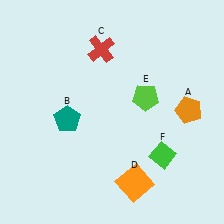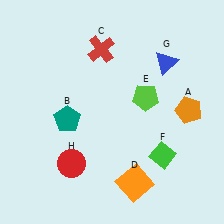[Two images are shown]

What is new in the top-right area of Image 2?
A blue triangle (G) was added in the top-right area of Image 2.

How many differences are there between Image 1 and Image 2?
There are 2 differences between the two images.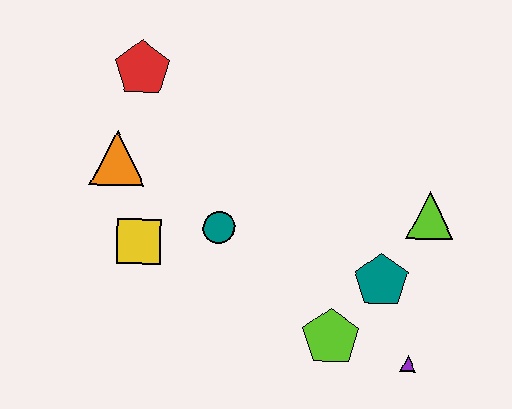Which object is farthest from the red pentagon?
The purple triangle is farthest from the red pentagon.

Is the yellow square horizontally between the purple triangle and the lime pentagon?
No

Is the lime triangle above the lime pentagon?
Yes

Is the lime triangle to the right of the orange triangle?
Yes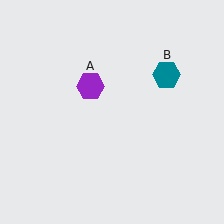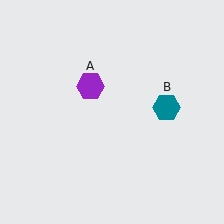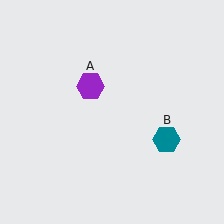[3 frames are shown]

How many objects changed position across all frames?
1 object changed position: teal hexagon (object B).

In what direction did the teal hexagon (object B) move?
The teal hexagon (object B) moved down.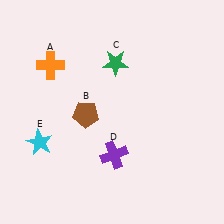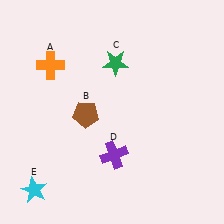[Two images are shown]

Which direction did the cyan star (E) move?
The cyan star (E) moved down.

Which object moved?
The cyan star (E) moved down.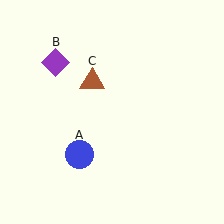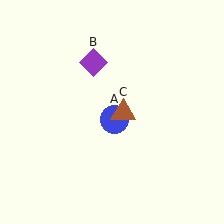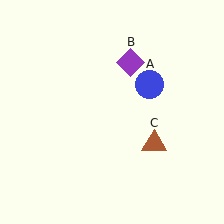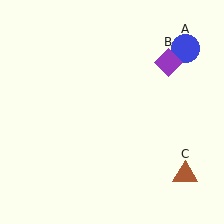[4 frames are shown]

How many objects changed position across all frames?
3 objects changed position: blue circle (object A), purple diamond (object B), brown triangle (object C).